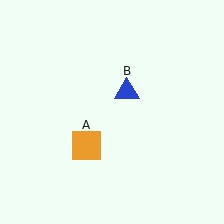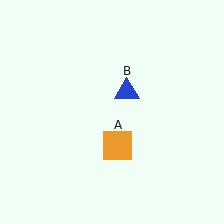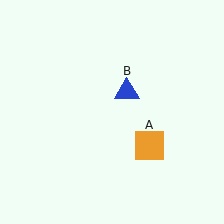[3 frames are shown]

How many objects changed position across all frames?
1 object changed position: orange square (object A).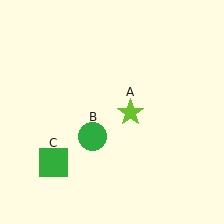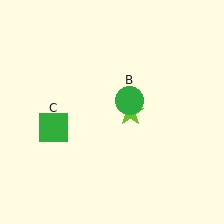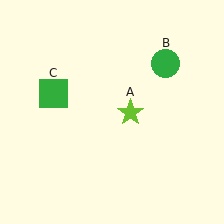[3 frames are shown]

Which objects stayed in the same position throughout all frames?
Lime star (object A) remained stationary.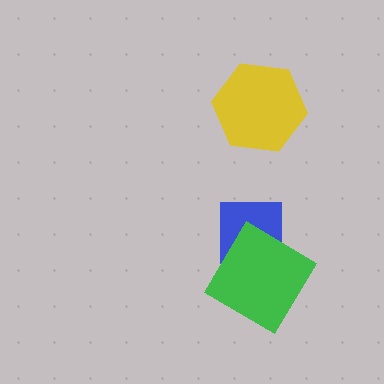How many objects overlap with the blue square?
1 object overlaps with the blue square.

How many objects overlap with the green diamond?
1 object overlaps with the green diamond.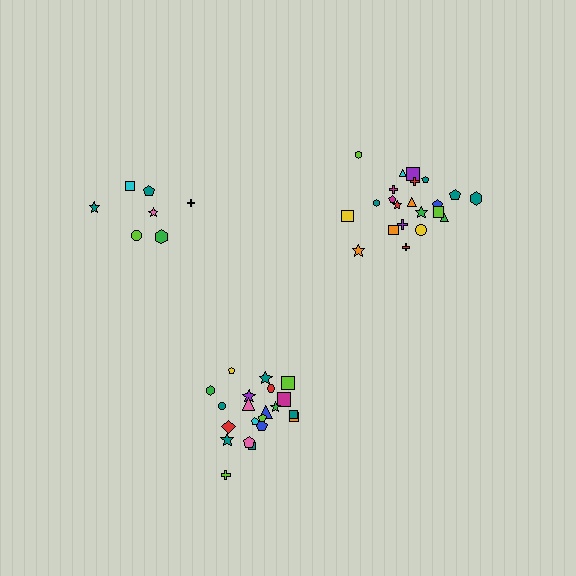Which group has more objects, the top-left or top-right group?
The top-right group.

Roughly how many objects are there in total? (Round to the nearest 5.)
Roughly 50 objects in total.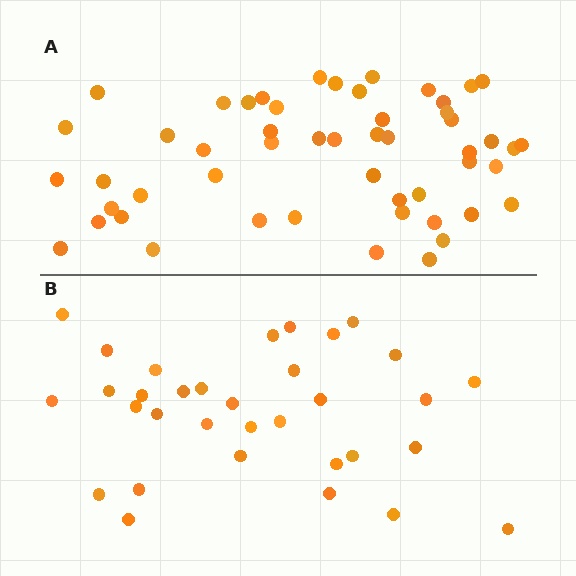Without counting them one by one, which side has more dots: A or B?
Region A (the top region) has more dots.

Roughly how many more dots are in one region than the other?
Region A has approximately 20 more dots than region B.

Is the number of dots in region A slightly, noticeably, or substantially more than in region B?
Region A has substantially more. The ratio is roughly 1.6 to 1.